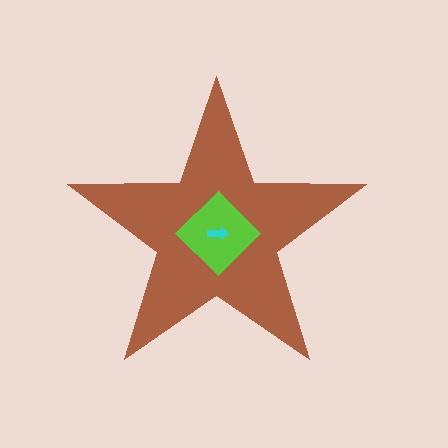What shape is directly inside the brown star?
The lime diamond.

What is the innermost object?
The cyan arrow.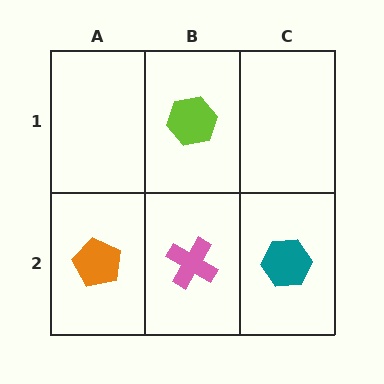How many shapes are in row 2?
3 shapes.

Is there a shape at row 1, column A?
No, that cell is empty.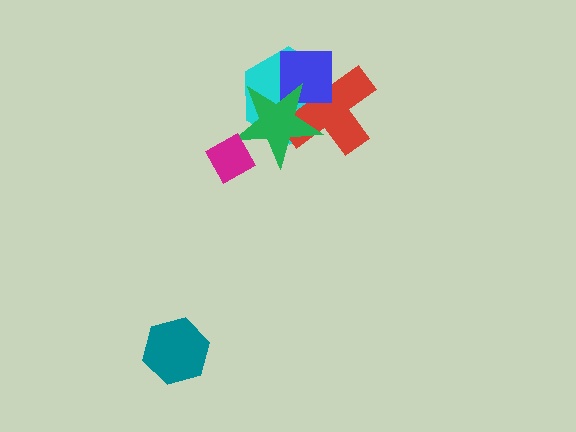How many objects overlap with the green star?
4 objects overlap with the green star.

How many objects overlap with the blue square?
3 objects overlap with the blue square.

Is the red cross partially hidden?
Yes, it is partially covered by another shape.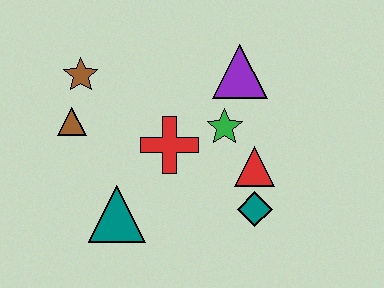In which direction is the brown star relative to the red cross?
The brown star is to the left of the red cross.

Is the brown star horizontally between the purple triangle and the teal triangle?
No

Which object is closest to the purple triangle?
The green star is closest to the purple triangle.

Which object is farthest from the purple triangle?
The teal triangle is farthest from the purple triangle.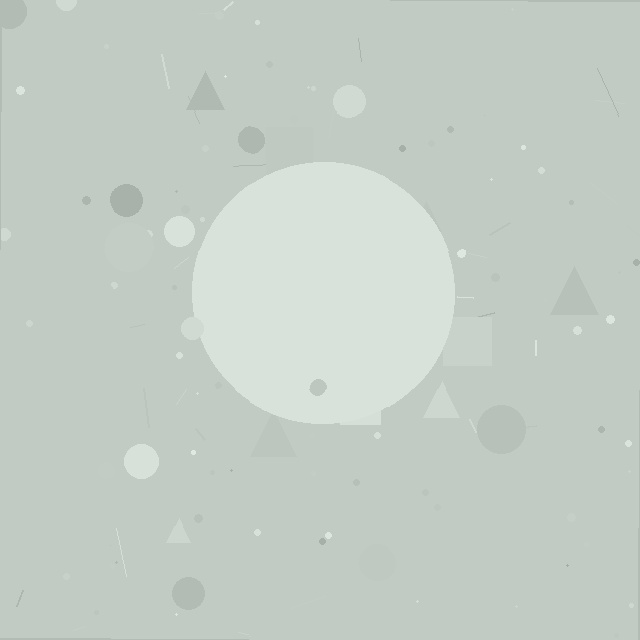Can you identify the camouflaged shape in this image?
The camouflaged shape is a circle.